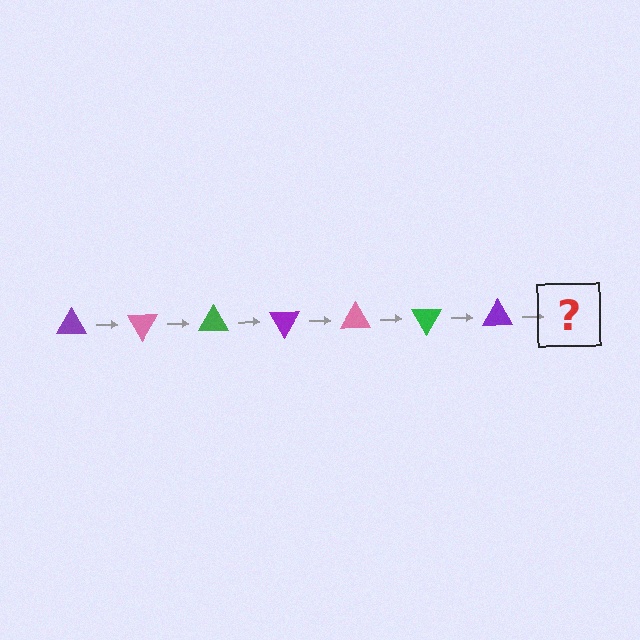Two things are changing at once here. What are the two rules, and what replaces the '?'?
The two rules are that it rotates 60 degrees each step and the color cycles through purple, pink, and green. The '?' should be a pink triangle, rotated 420 degrees from the start.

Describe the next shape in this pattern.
It should be a pink triangle, rotated 420 degrees from the start.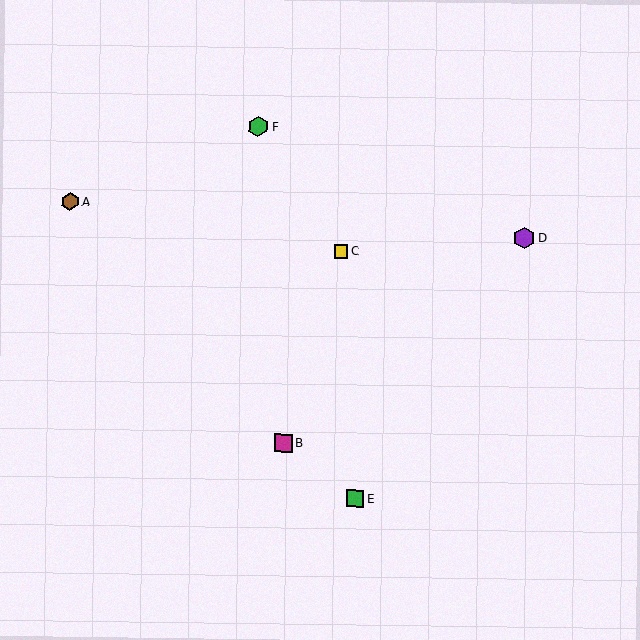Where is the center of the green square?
The center of the green square is at (354, 498).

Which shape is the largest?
The purple hexagon (labeled D) is the largest.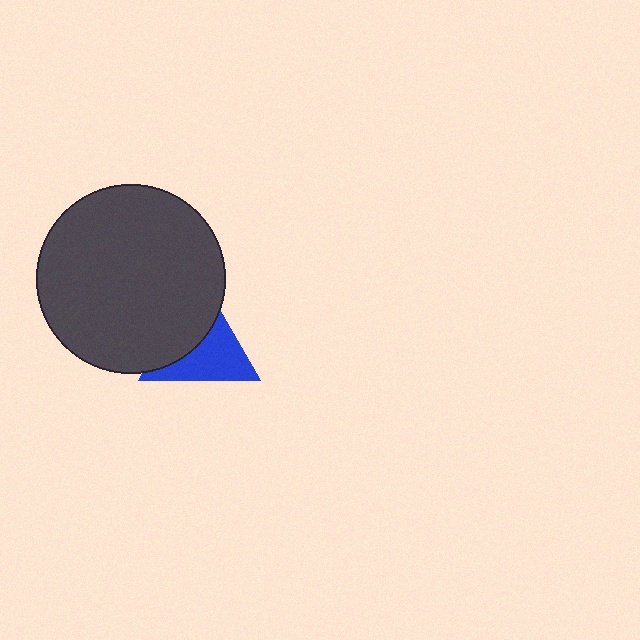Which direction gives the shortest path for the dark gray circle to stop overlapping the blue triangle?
Moving toward the upper-left gives the shortest separation.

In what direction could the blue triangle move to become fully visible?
The blue triangle could move toward the lower-right. That would shift it out from behind the dark gray circle entirely.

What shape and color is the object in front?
The object in front is a dark gray circle.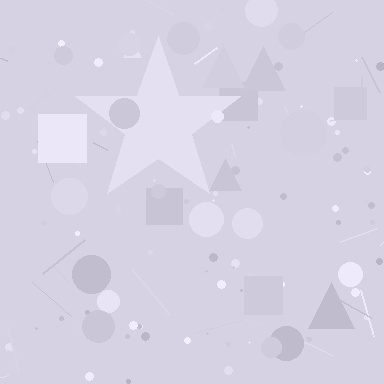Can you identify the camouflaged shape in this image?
The camouflaged shape is a star.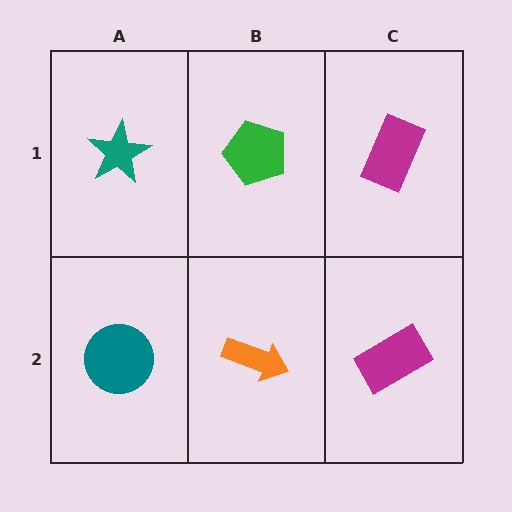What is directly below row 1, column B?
An orange arrow.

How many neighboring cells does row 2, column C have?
2.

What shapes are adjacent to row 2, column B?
A green pentagon (row 1, column B), a teal circle (row 2, column A), a magenta rectangle (row 2, column C).